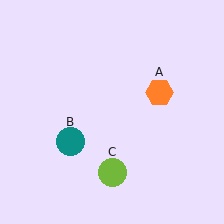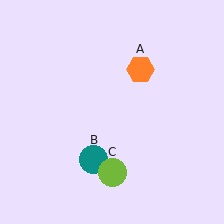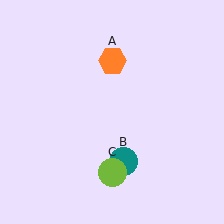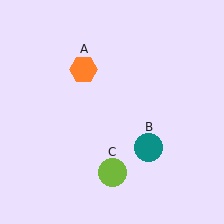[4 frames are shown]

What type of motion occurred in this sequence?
The orange hexagon (object A), teal circle (object B) rotated counterclockwise around the center of the scene.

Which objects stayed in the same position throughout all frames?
Lime circle (object C) remained stationary.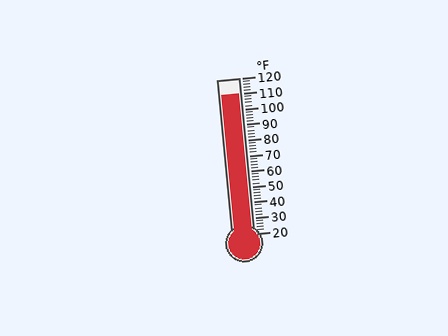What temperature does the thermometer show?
The thermometer shows approximately 110°F.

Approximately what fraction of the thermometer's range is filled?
The thermometer is filled to approximately 90% of its range.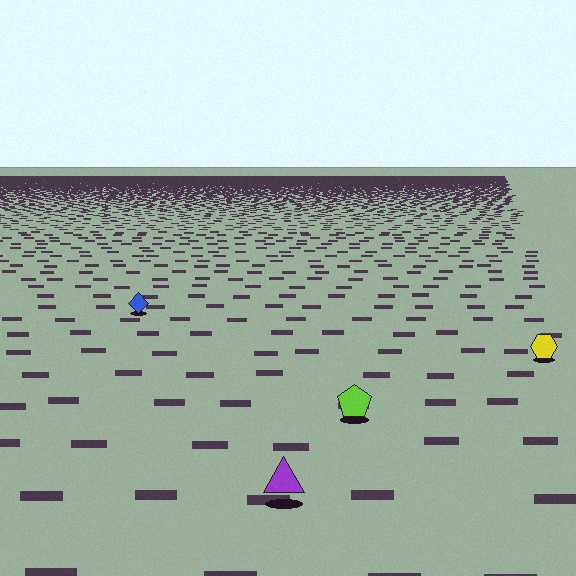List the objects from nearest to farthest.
From nearest to farthest: the purple triangle, the lime pentagon, the yellow hexagon, the blue diamond.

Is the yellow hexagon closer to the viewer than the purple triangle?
No. The purple triangle is closer — you can tell from the texture gradient: the ground texture is coarser near it.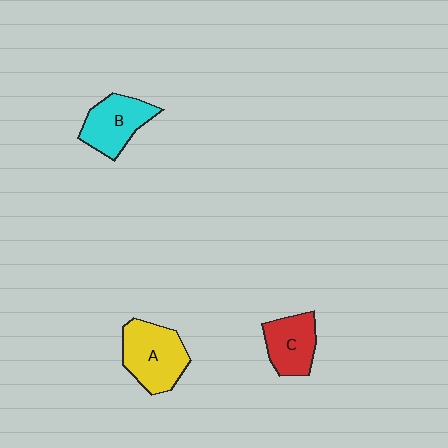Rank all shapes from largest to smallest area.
From largest to smallest: A (yellow), B (cyan), C (red).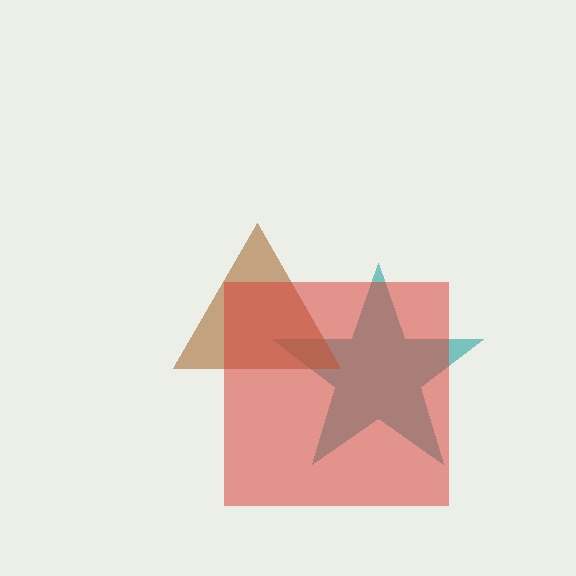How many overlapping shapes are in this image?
There are 3 overlapping shapes in the image.